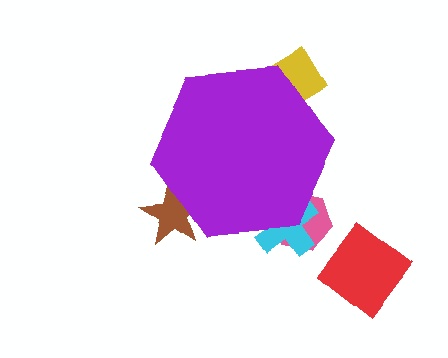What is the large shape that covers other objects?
A purple hexagon.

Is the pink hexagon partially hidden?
Yes, the pink hexagon is partially hidden behind the purple hexagon.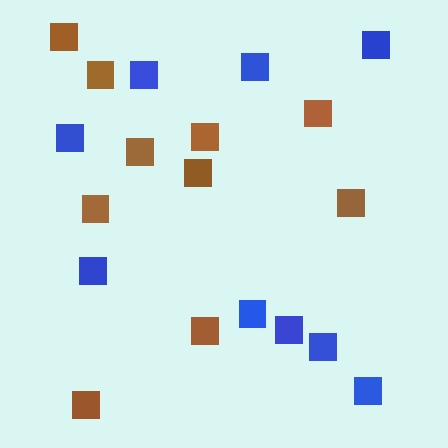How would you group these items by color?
There are 2 groups: one group of brown squares (10) and one group of blue squares (9).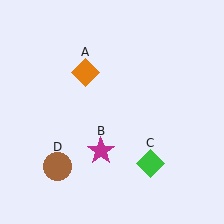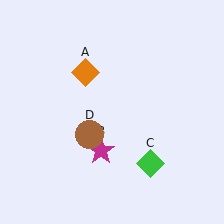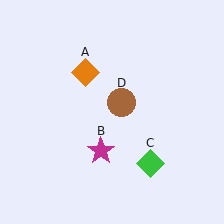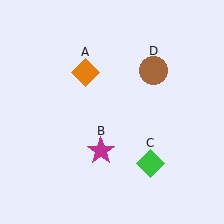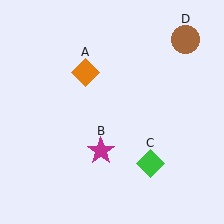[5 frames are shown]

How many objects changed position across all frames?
1 object changed position: brown circle (object D).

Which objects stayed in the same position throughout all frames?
Orange diamond (object A) and magenta star (object B) and green diamond (object C) remained stationary.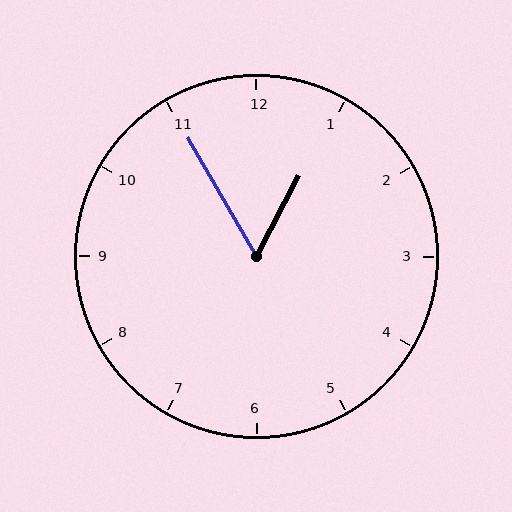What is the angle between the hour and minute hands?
Approximately 58 degrees.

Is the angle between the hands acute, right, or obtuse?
It is acute.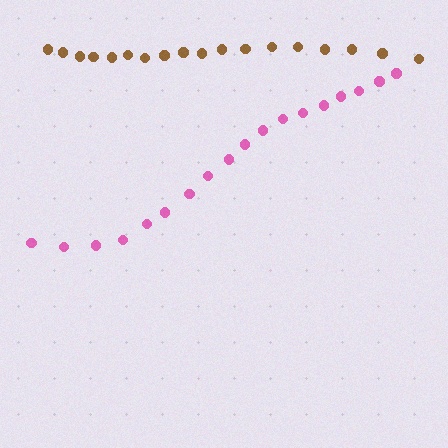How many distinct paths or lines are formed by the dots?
There are 2 distinct paths.